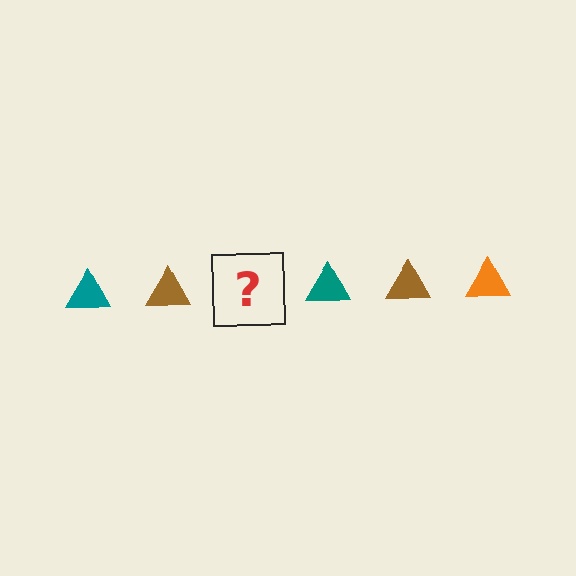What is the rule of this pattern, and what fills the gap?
The rule is that the pattern cycles through teal, brown, orange triangles. The gap should be filled with an orange triangle.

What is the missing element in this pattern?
The missing element is an orange triangle.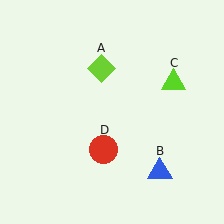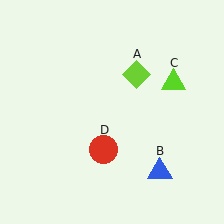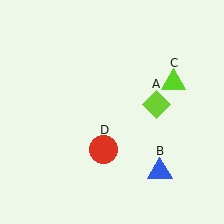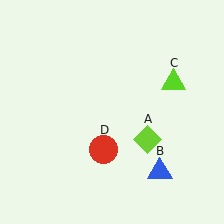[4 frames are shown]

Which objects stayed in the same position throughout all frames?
Blue triangle (object B) and lime triangle (object C) and red circle (object D) remained stationary.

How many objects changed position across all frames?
1 object changed position: lime diamond (object A).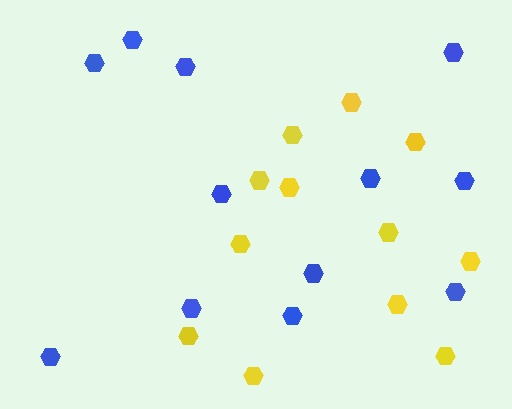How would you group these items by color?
There are 2 groups: one group of blue hexagons (12) and one group of yellow hexagons (12).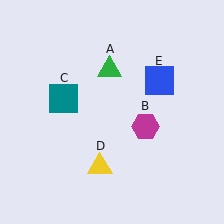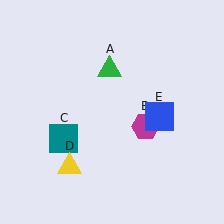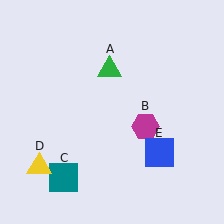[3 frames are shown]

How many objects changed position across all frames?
3 objects changed position: teal square (object C), yellow triangle (object D), blue square (object E).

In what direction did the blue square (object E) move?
The blue square (object E) moved down.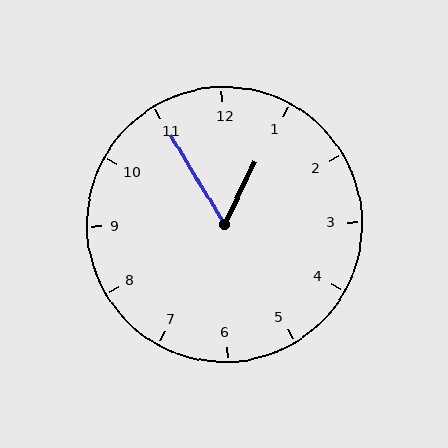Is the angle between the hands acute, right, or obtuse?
It is acute.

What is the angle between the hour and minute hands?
Approximately 58 degrees.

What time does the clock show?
12:55.